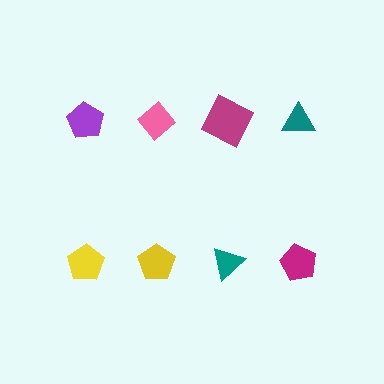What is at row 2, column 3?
A teal triangle.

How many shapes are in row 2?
4 shapes.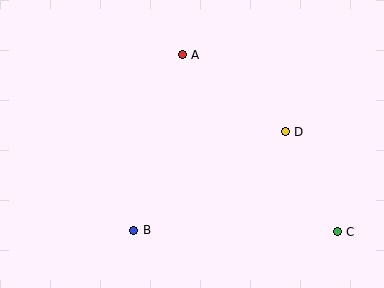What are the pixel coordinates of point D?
Point D is at (285, 132).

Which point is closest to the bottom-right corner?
Point C is closest to the bottom-right corner.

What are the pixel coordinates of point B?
Point B is at (134, 230).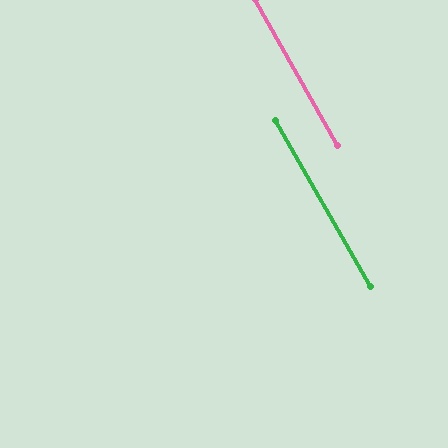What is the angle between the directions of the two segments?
Approximately 1 degree.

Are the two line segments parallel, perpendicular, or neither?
Parallel — their directions differ by only 0.6°.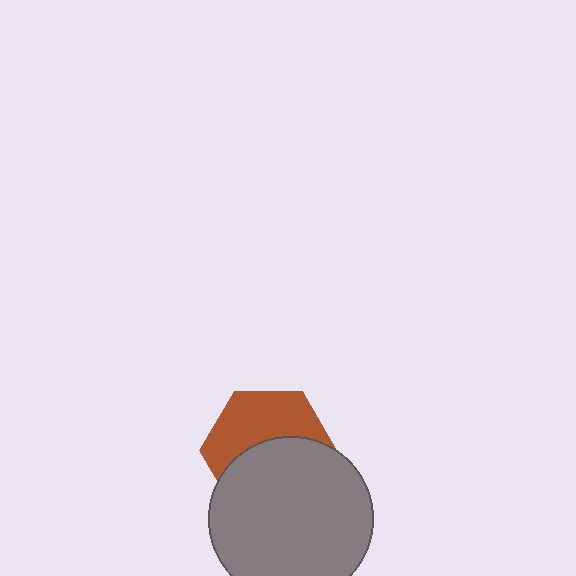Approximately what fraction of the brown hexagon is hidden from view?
Roughly 52% of the brown hexagon is hidden behind the gray circle.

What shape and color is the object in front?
The object in front is a gray circle.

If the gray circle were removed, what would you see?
You would see the complete brown hexagon.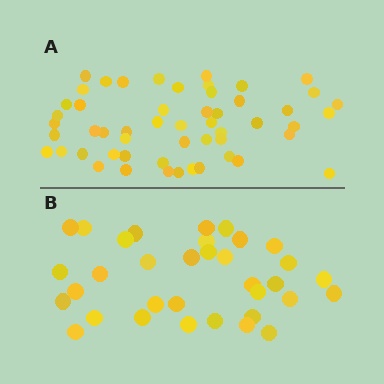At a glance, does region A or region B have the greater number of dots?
Region A (the top region) has more dots.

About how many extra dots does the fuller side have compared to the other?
Region A has approximately 20 more dots than region B.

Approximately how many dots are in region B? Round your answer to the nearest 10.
About 30 dots. (The exact count is 34, which rounds to 30.)